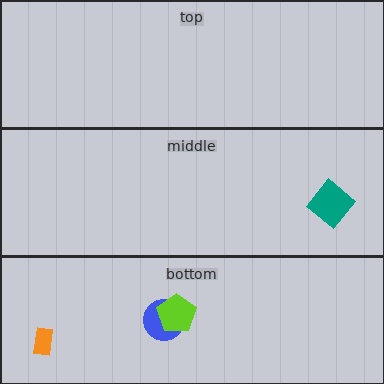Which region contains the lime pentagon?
The bottom region.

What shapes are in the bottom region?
The orange rectangle, the blue circle, the lime pentagon.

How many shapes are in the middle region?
1.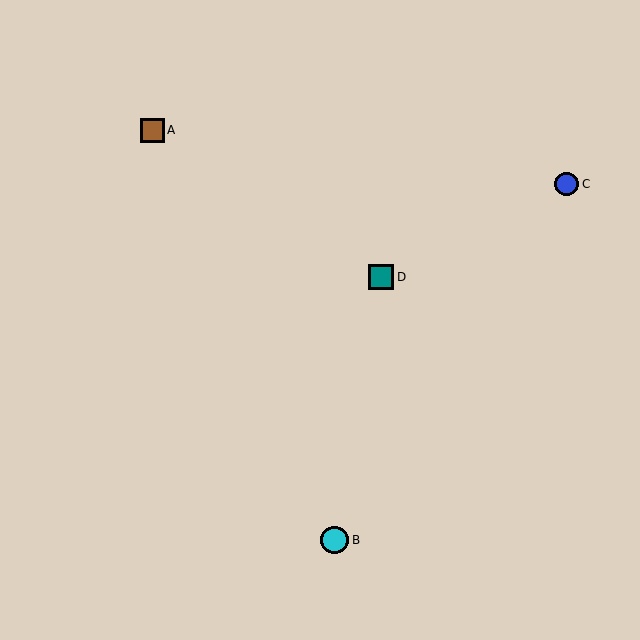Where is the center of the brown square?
The center of the brown square is at (153, 130).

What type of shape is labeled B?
Shape B is a cyan circle.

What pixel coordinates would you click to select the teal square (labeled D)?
Click at (381, 277) to select the teal square D.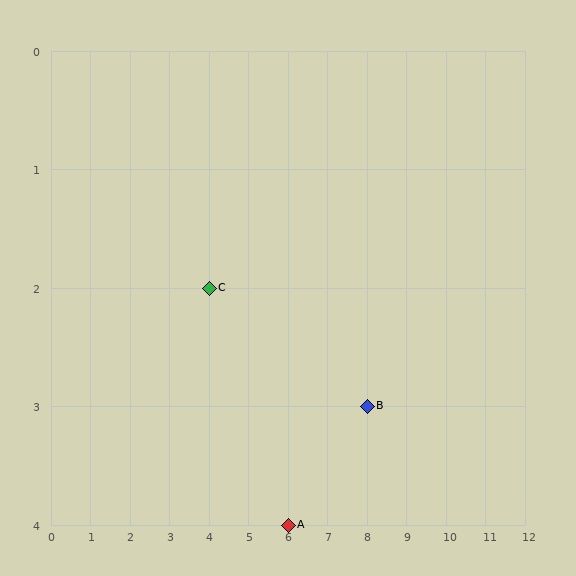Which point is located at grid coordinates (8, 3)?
Point B is at (8, 3).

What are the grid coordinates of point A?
Point A is at grid coordinates (6, 4).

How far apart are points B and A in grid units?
Points B and A are 2 columns and 1 row apart (about 2.2 grid units diagonally).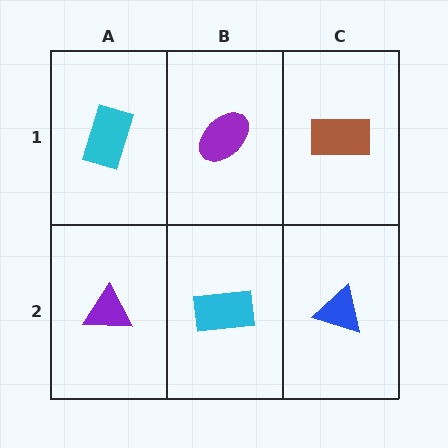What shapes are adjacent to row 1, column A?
A purple triangle (row 2, column A), a purple ellipse (row 1, column B).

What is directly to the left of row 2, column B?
A purple triangle.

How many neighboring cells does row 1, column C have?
2.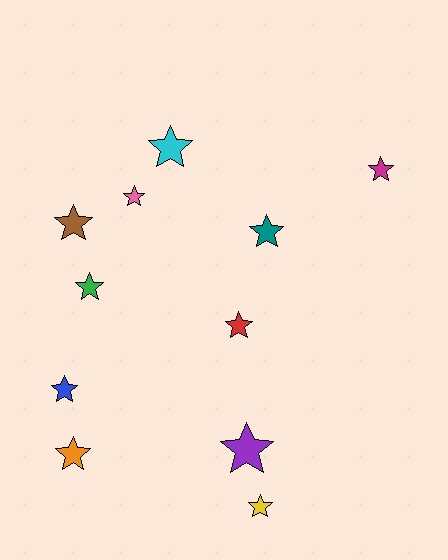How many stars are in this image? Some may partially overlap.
There are 11 stars.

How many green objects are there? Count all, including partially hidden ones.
There is 1 green object.